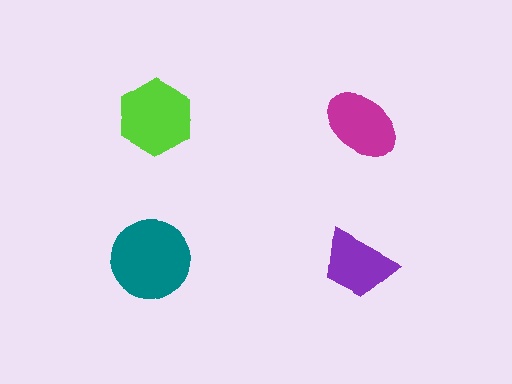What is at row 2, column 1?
A teal circle.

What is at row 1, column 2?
A magenta ellipse.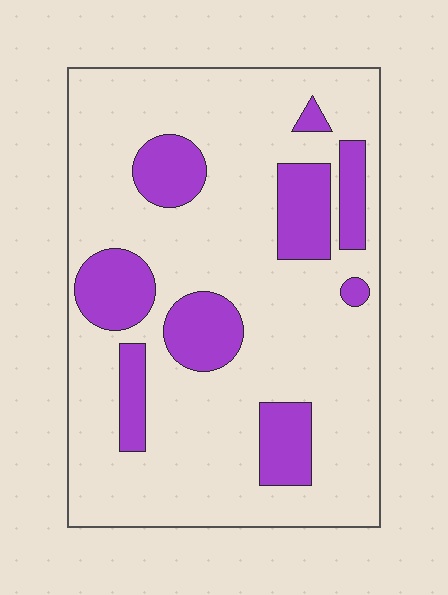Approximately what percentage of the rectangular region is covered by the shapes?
Approximately 20%.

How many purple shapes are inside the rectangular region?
9.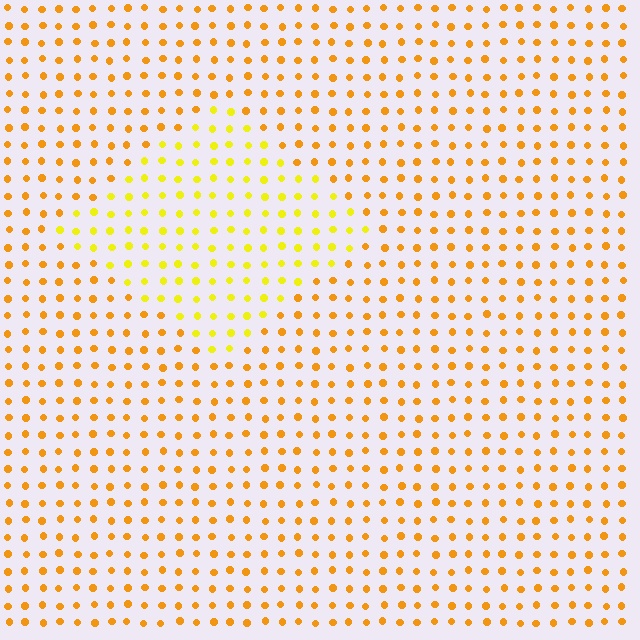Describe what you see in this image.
The image is filled with small orange elements in a uniform arrangement. A diamond-shaped region is visible where the elements are tinted to a slightly different hue, forming a subtle color boundary.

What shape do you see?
I see a diamond.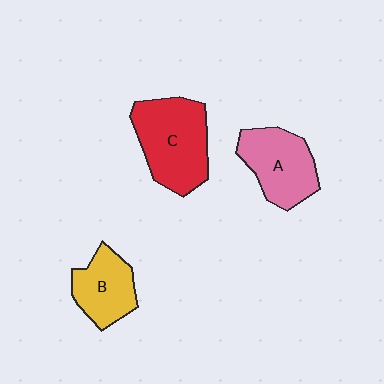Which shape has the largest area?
Shape C (red).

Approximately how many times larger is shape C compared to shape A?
Approximately 1.3 times.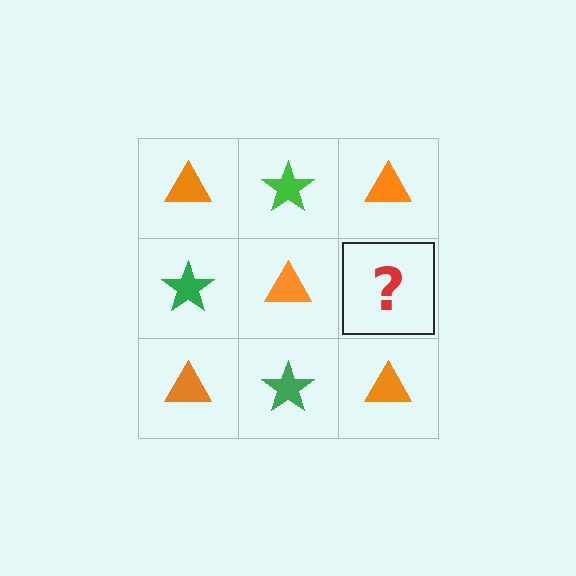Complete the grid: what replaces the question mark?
The question mark should be replaced with a green star.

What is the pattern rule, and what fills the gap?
The rule is that it alternates orange triangle and green star in a checkerboard pattern. The gap should be filled with a green star.